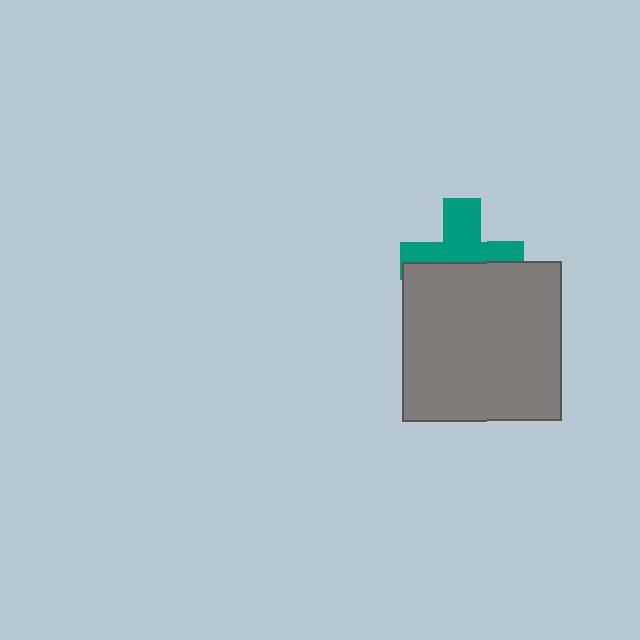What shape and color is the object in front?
The object in front is a gray square.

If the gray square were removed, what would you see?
You would see the complete teal cross.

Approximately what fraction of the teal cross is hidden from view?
Roughly 48% of the teal cross is hidden behind the gray square.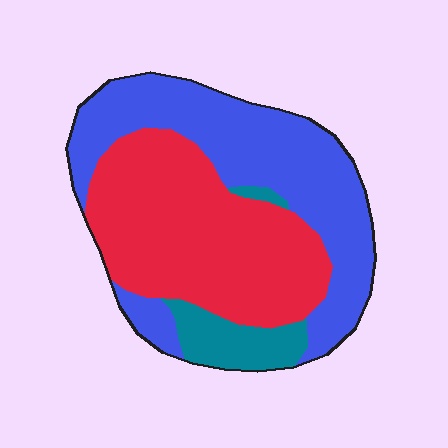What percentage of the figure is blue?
Blue covers roughly 45% of the figure.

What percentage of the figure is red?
Red takes up between a third and a half of the figure.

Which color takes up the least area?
Teal, at roughly 10%.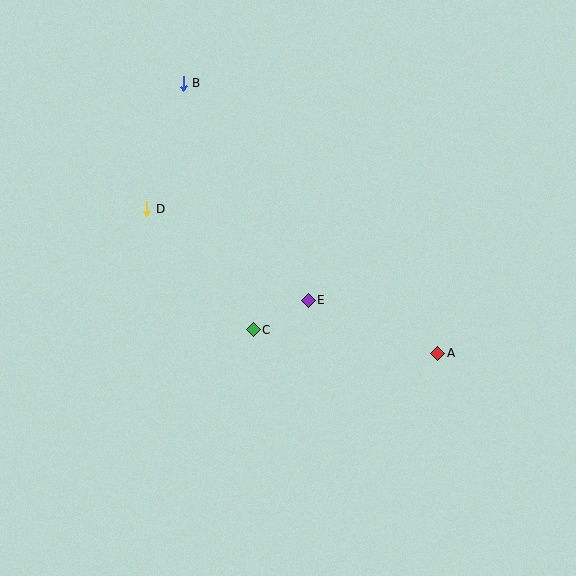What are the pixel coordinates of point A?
Point A is at (438, 353).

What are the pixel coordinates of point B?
Point B is at (183, 83).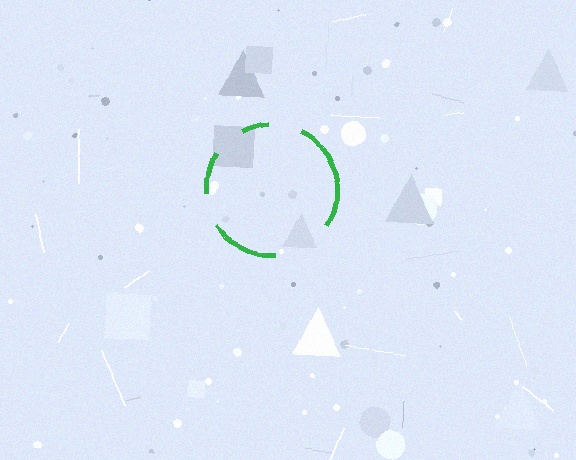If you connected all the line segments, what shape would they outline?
They would outline a circle.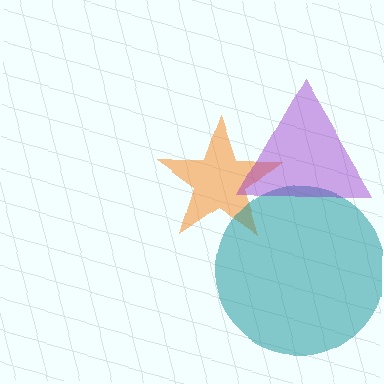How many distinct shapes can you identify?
There are 3 distinct shapes: an orange star, a teal circle, a purple triangle.